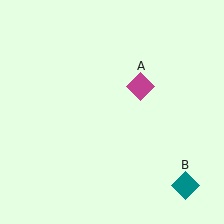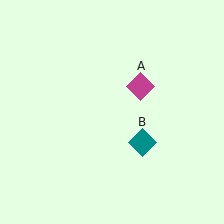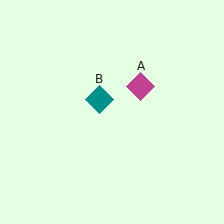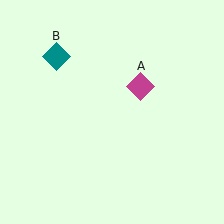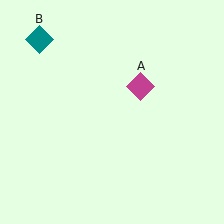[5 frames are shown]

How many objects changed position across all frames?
1 object changed position: teal diamond (object B).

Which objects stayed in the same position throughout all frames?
Magenta diamond (object A) remained stationary.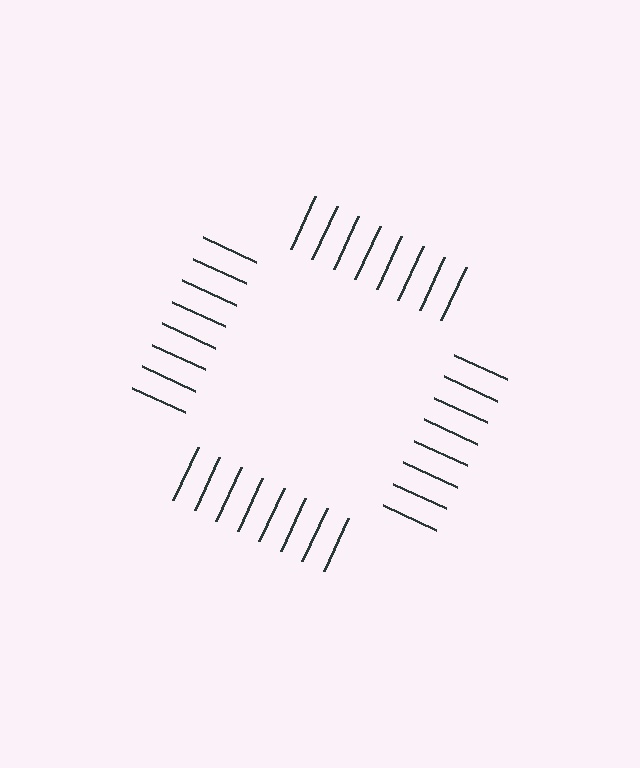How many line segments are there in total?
32 — 8 along each of the 4 edges.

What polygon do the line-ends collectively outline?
An illusory square — the line segments terminate on its edges but no continuous stroke is drawn.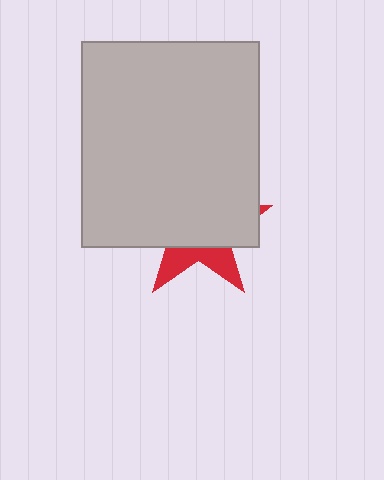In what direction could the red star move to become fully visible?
The red star could move down. That would shift it out from behind the light gray rectangle entirely.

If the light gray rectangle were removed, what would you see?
You would see the complete red star.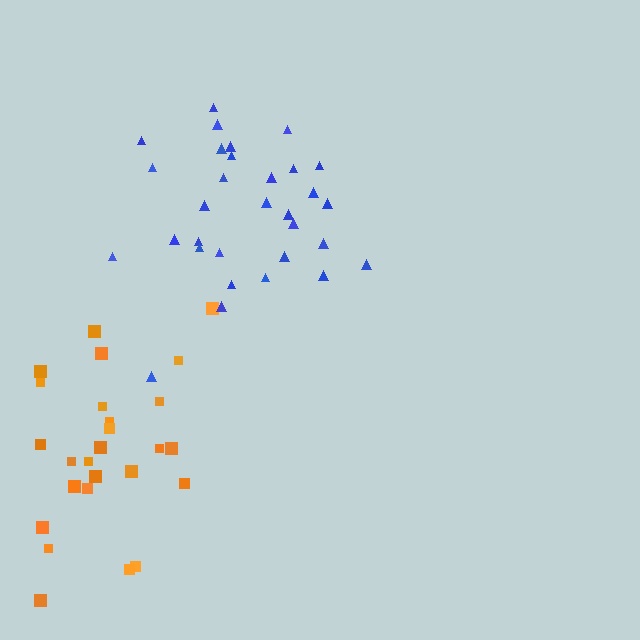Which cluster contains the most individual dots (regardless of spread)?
Blue (31).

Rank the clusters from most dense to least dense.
blue, orange.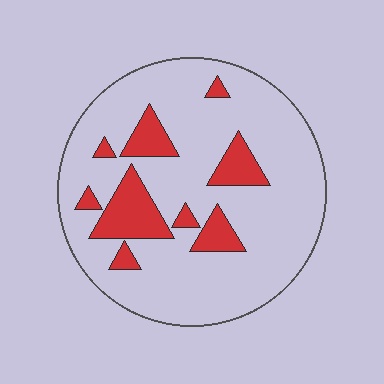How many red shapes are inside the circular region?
9.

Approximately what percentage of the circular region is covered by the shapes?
Approximately 20%.